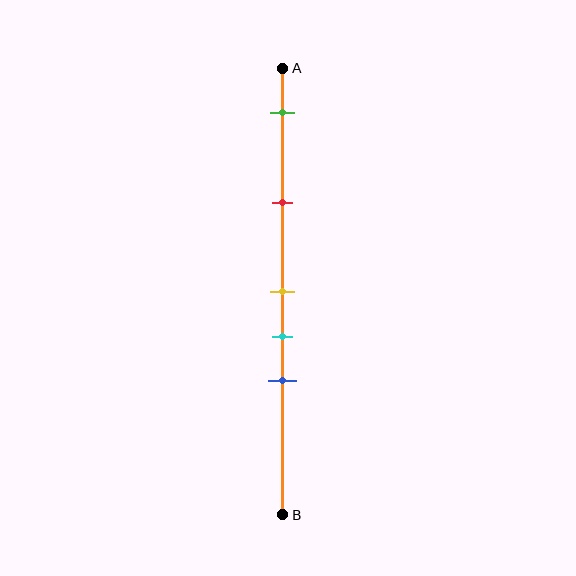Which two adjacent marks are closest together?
The yellow and cyan marks are the closest adjacent pair.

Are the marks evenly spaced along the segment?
No, the marks are not evenly spaced.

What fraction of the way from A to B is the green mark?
The green mark is approximately 10% (0.1) of the way from A to B.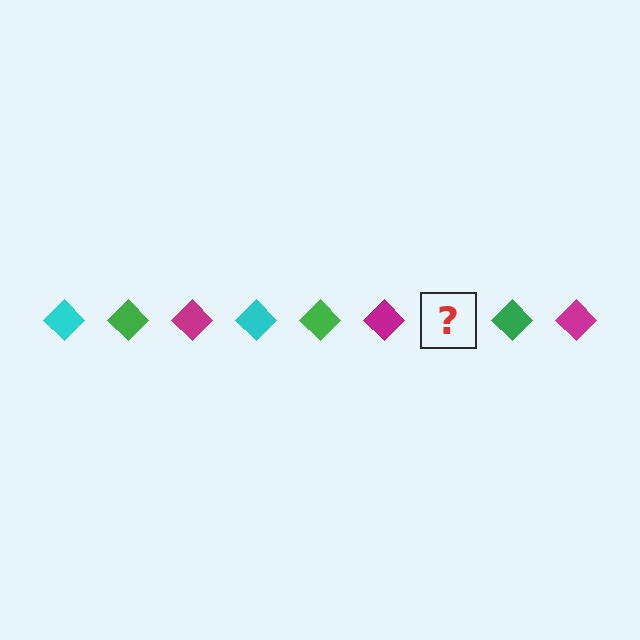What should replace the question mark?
The question mark should be replaced with a cyan diamond.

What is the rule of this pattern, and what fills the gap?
The rule is that the pattern cycles through cyan, green, magenta diamonds. The gap should be filled with a cyan diamond.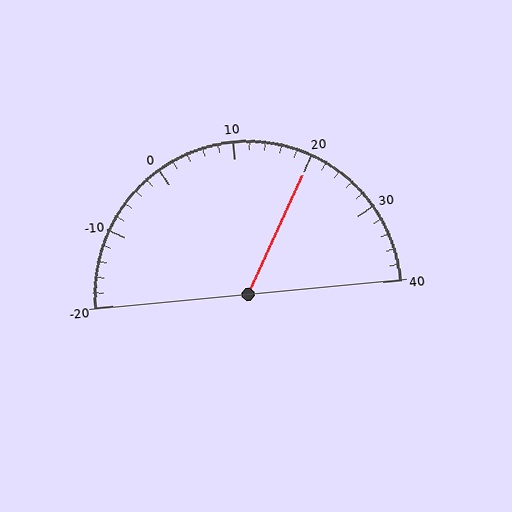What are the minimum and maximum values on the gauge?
The gauge ranges from -20 to 40.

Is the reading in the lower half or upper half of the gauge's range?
The reading is in the upper half of the range (-20 to 40).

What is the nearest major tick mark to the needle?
The nearest major tick mark is 20.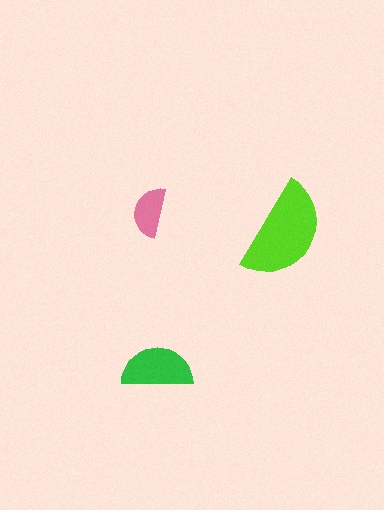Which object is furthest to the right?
The lime semicircle is rightmost.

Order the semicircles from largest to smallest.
the lime one, the green one, the pink one.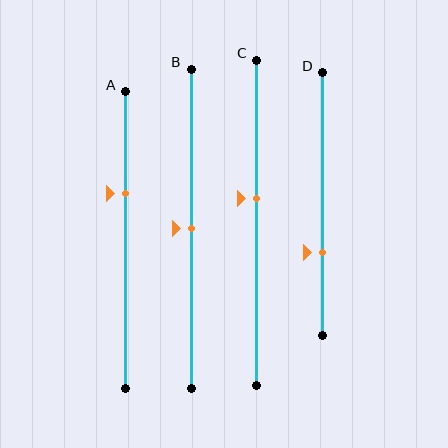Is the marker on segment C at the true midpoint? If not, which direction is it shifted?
No, the marker on segment C is shifted upward by about 8% of the segment length.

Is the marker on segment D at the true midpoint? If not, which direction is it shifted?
No, the marker on segment D is shifted downward by about 18% of the segment length.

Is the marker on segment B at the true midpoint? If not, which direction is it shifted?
Yes, the marker on segment B is at the true midpoint.